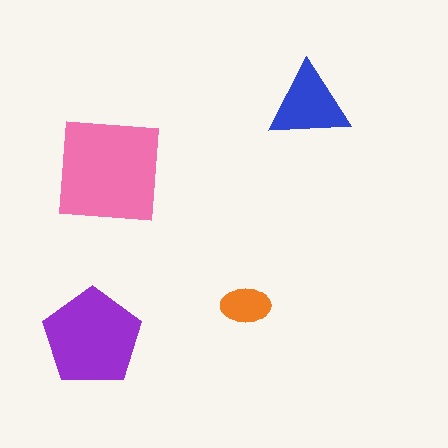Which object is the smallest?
The orange ellipse.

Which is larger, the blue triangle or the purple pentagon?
The purple pentagon.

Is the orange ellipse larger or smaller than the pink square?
Smaller.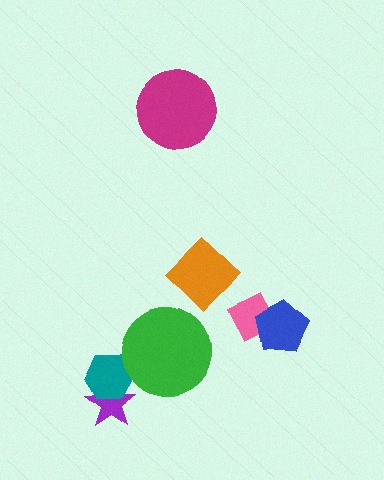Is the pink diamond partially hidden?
Yes, it is partially covered by another shape.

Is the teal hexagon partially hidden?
Yes, it is partially covered by another shape.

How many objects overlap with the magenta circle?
0 objects overlap with the magenta circle.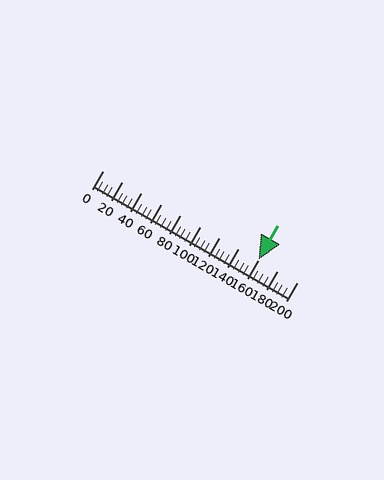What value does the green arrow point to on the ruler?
The green arrow points to approximately 160.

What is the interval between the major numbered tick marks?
The major tick marks are spaced 20 units apart.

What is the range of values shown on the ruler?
The ruler shows values from 0 to 200.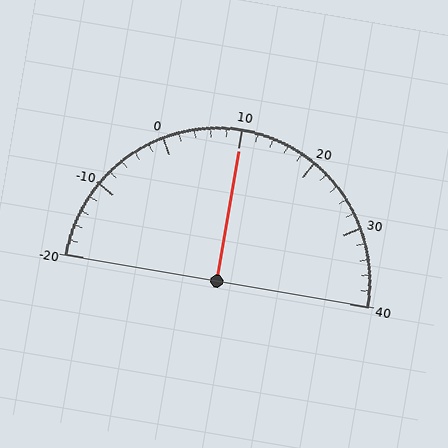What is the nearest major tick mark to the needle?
The nearest major tick mark is 10.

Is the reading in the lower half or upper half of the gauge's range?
The reading is in the upper half of the range (-20 to 40).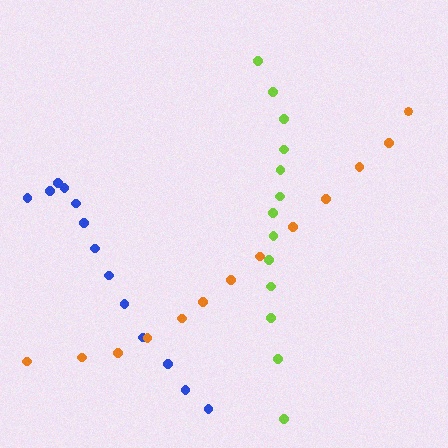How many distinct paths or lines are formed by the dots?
There are 3 distinct paths.